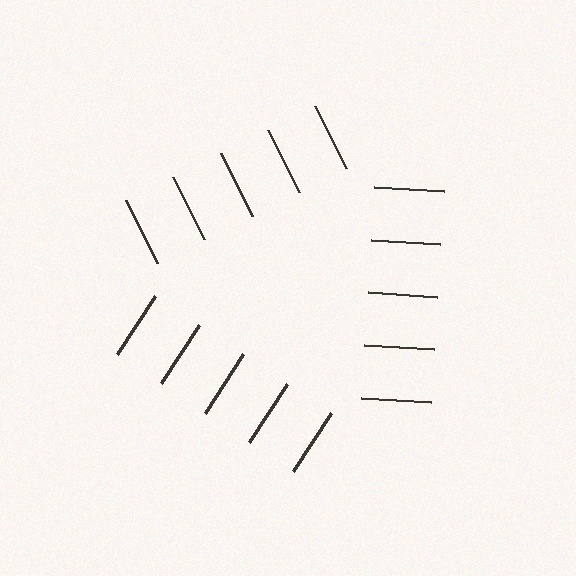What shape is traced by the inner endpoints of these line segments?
An illusory triangle — the line segments terminate on its edges but no continuous stroke is drawn.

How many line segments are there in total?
15 — 5 along each of the 3 edges.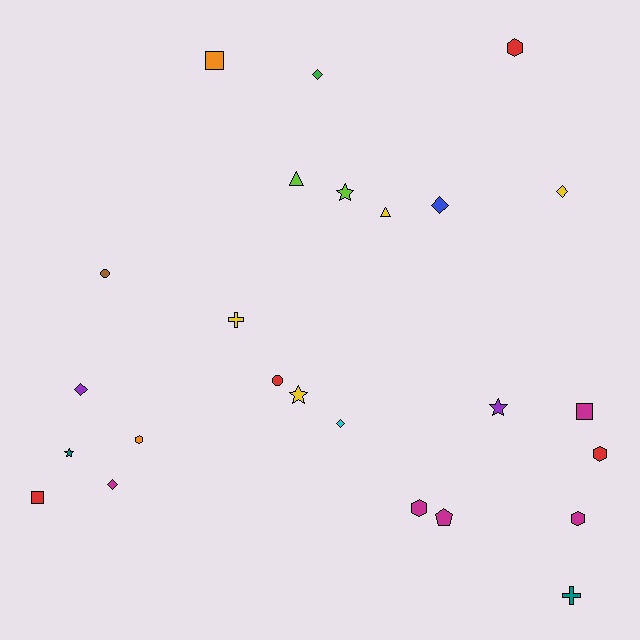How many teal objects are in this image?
There are 2 teal objects.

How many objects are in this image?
There are 25 objects.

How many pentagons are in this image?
There is 1 pentagon.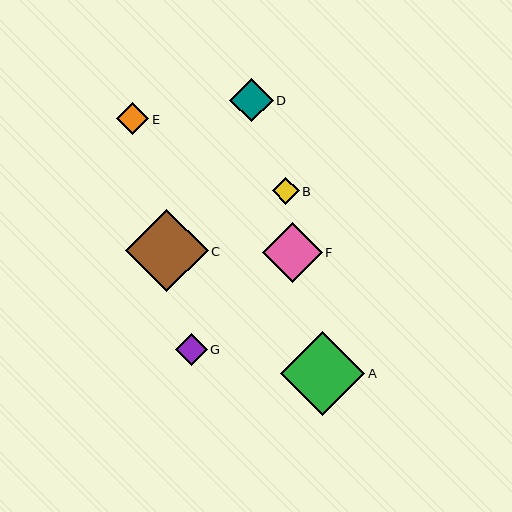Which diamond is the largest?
Diamond A is the largest with a size of approximately 84 pixels.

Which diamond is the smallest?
Diamond B is the smallest with a size of approximately 27 pixels.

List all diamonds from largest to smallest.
From largest to smallest: A, C, F, D, E, G, B.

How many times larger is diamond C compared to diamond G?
Diamond C is approximately 2.6 times the size of diamond G.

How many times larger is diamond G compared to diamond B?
Diamond G is approximately 1.2 times the size of diamond B.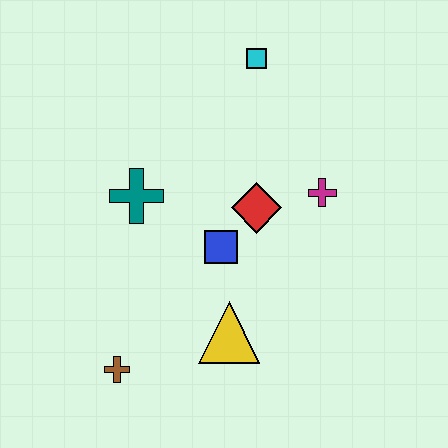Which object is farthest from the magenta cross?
The brown cross is farthest from the magenta cross.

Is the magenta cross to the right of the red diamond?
Yes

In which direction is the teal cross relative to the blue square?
The teal cross is to the left of the blue square.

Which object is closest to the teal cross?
The blue square is closest to the teal cross.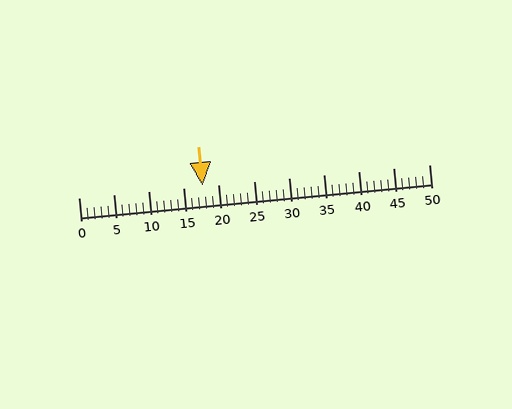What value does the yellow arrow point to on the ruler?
The yellow arrow points to approximately 18.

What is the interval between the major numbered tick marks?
The major tick marks are spaced 5 units apart.